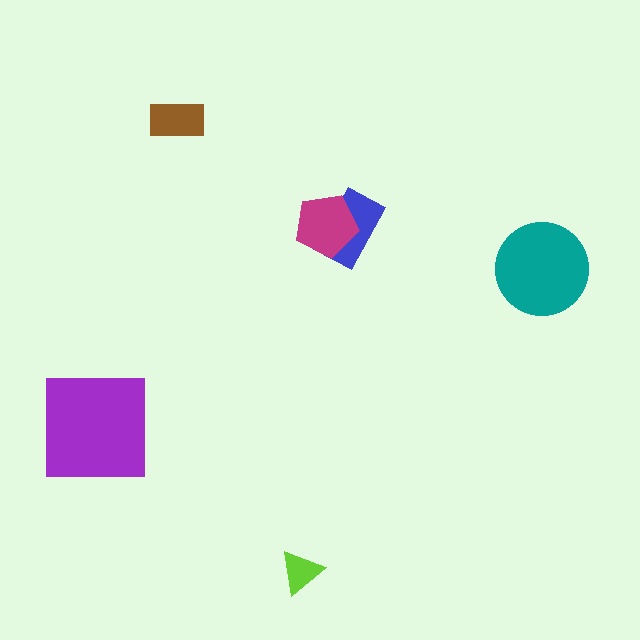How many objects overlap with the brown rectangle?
0 objects overlap with the brown rectangle.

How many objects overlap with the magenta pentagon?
1 object overlaps with the magenta pentagon.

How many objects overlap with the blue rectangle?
1 object overlaps with the blue rectangle.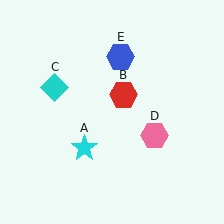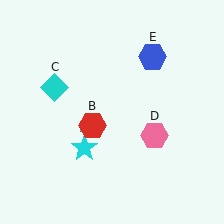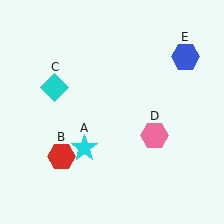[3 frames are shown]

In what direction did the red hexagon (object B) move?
The red hexagon (object B) moved down and to the left.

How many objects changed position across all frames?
2 objects changed position: red hexagon (object B), blue hexagon (object E).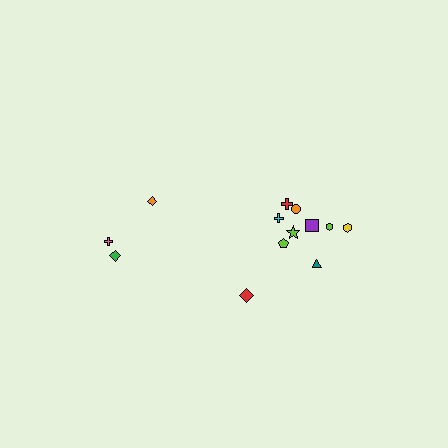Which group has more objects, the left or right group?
The right group.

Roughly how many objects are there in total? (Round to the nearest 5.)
Roughly 15 objects in total.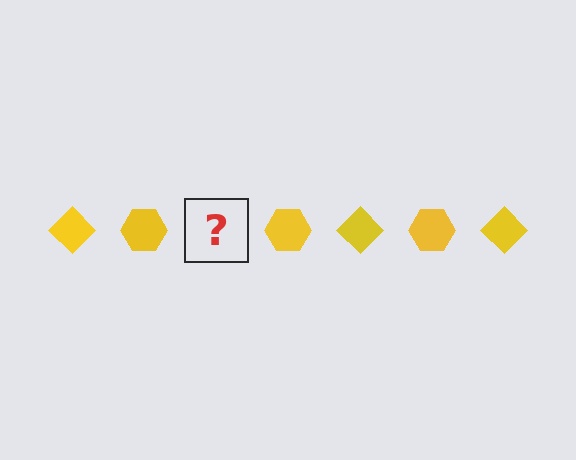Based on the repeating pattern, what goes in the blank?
The blank should be a yellow diamond.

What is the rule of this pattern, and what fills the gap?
The rule is that the pattern cycles through diamond, hexagon shapes in yellow. The gap should be filled with a yellow diamond.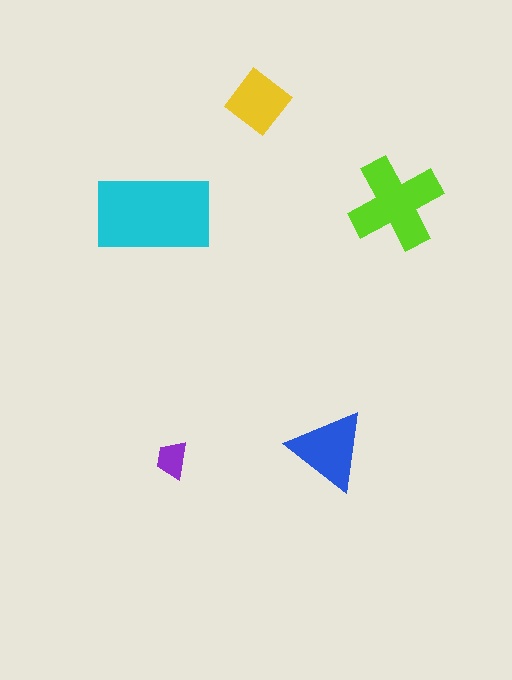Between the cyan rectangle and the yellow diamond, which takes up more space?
The cyan rectangle.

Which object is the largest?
The cyan rectangle.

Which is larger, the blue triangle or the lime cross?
The lime cross.